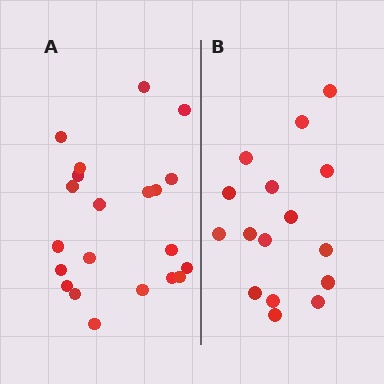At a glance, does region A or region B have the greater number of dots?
Region A (the left region) has more dots.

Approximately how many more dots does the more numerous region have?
Region A has about 5 more dots than region B.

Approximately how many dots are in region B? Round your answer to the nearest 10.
About 20 dots. (The exact count is 16, which rounds to 20.)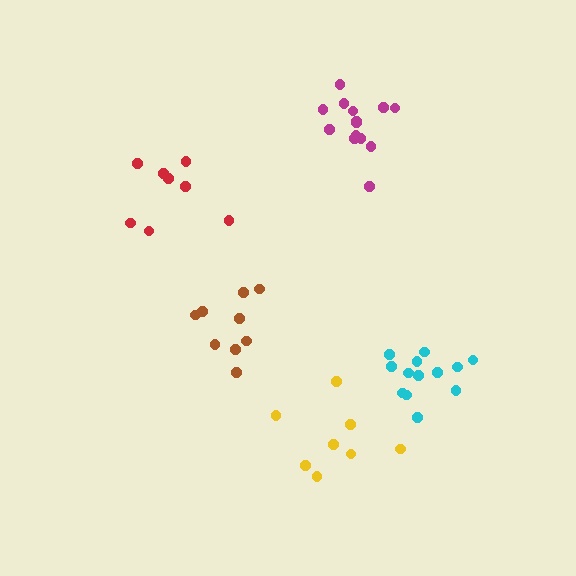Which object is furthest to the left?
The red cluster is leftmost.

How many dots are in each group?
Group 1: 13 dots, Group 2: 9 dots, Group 3: 8 dots, Group 4: 14 dots, Group 5: 8 dots (52 total).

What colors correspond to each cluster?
The clusters are colored: cyan, brown, red, magenta, yellow.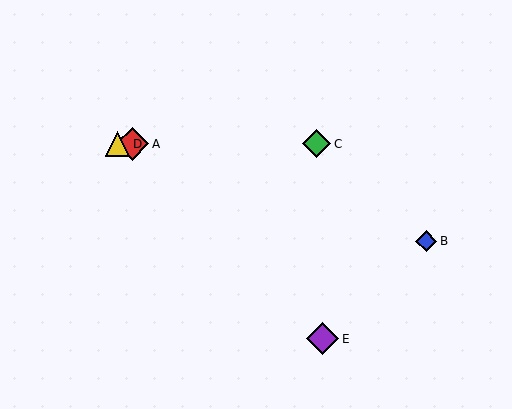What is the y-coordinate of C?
Object C is at y≈144.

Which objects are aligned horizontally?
Objects A, C, D are aligned horizontally.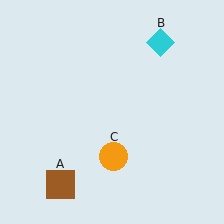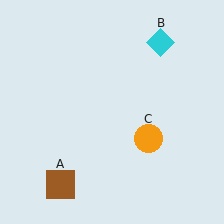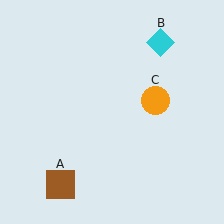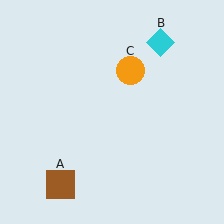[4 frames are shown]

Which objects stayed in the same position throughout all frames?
Brown square (object A) and cyan diamond (object B) remained stationary.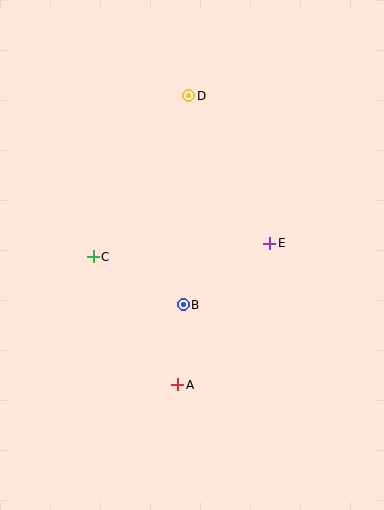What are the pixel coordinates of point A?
Point A is at (178, 385).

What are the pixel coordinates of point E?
Point E is at (270, 243).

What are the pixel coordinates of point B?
Point B is at (183, 305).